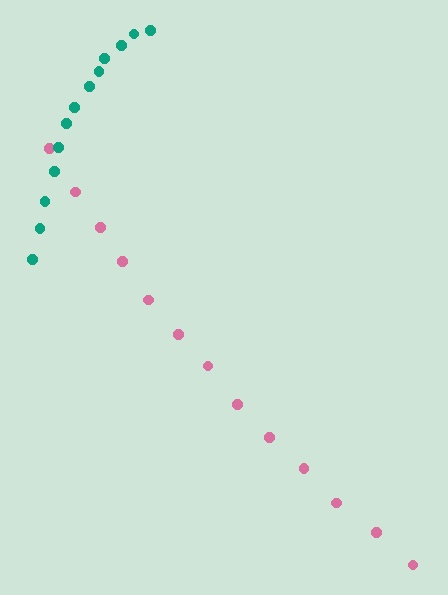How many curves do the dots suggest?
There are 2 distinct paths.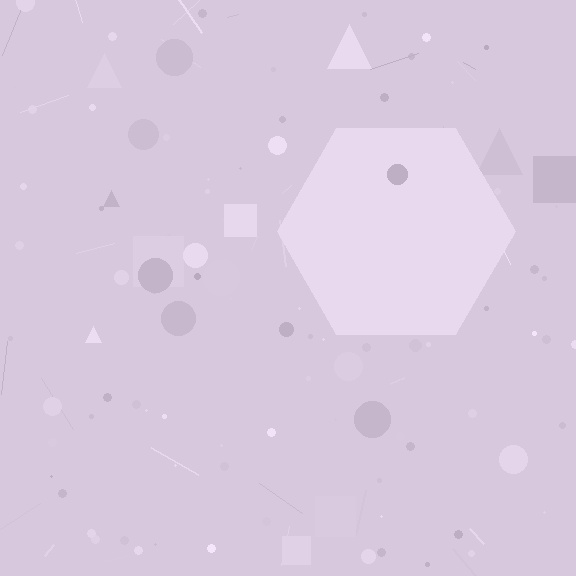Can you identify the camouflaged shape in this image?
The camouflaged shape is a hexagon.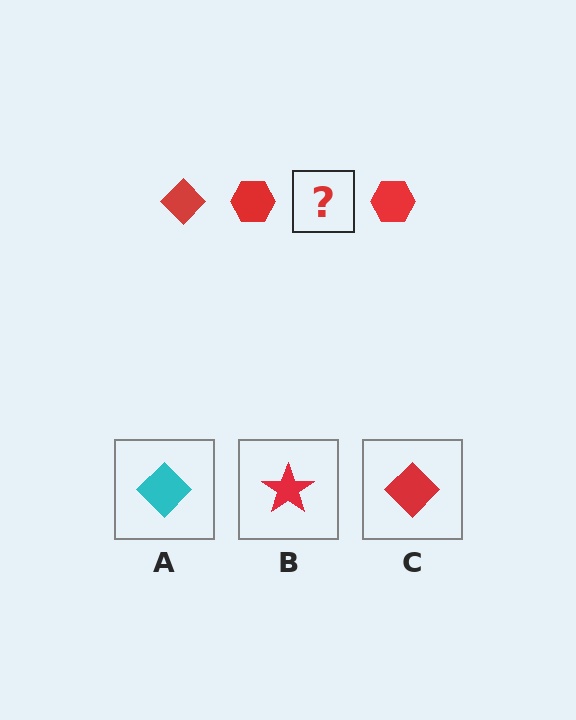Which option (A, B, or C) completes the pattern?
C.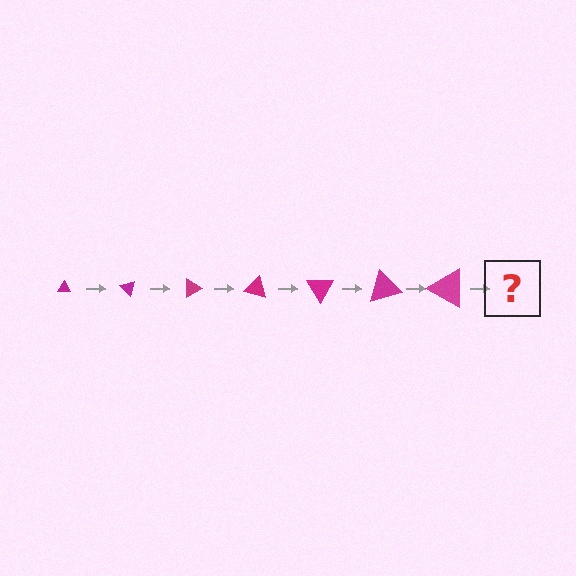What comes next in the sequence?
The next element should be a triangle, larger than the previous one and rotated 315 degrees from the start.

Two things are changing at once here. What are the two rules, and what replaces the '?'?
The two rules are that the triangle grows larger each step and it rotates 45 degrees each step. The '?' should be a triangle, larger than the previous one and rotated 315 degrees from the start.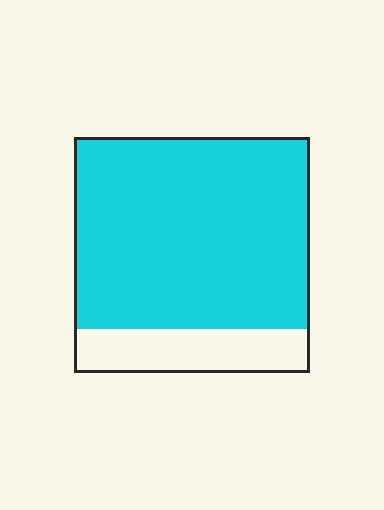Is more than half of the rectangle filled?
Yes.